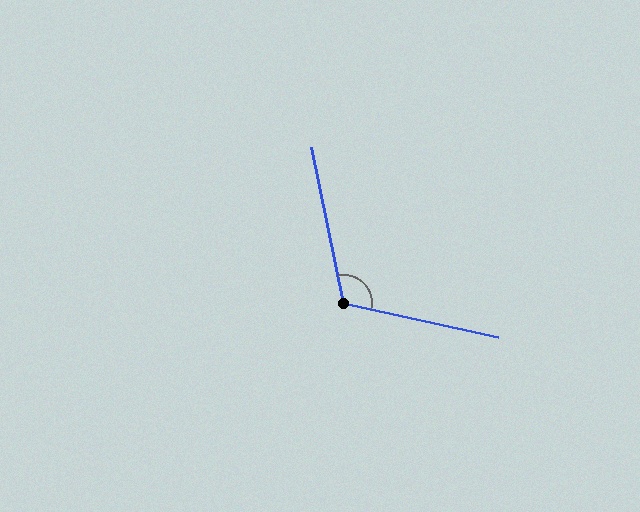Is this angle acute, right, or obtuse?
It is obtuse.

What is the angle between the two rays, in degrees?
Approximately 114 degrees.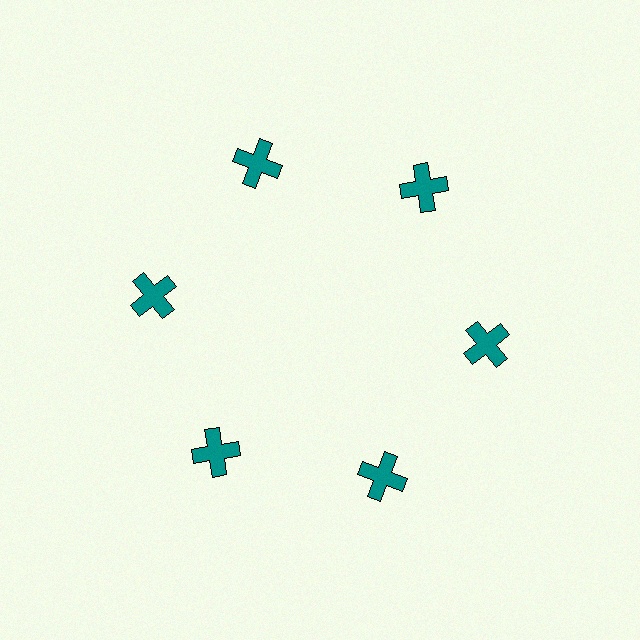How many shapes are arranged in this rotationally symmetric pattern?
There are 6 shapes, arranged in 6 groups of 1.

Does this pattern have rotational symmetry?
Yes, this pattern has 6-fold rotational symmetry. It looks the same after rotating 60 degrees around the center.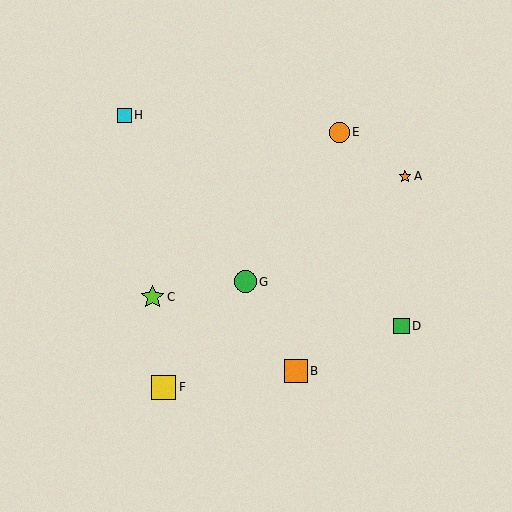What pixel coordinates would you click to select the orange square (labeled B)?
Click at (296, 371) to select the orange square B.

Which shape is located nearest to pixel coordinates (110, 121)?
The cyan square (labeled H) at (124, 115) is nearest to that location.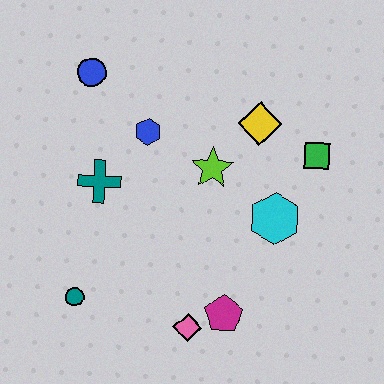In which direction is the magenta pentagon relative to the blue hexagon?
The magenta pentagon is below the blue hexagon.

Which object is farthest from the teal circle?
The green square is farthest from the teal circle.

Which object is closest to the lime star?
The yellow diamond is closest to the lime star.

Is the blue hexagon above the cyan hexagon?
Yes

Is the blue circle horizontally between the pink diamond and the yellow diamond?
No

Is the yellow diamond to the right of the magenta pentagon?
Yes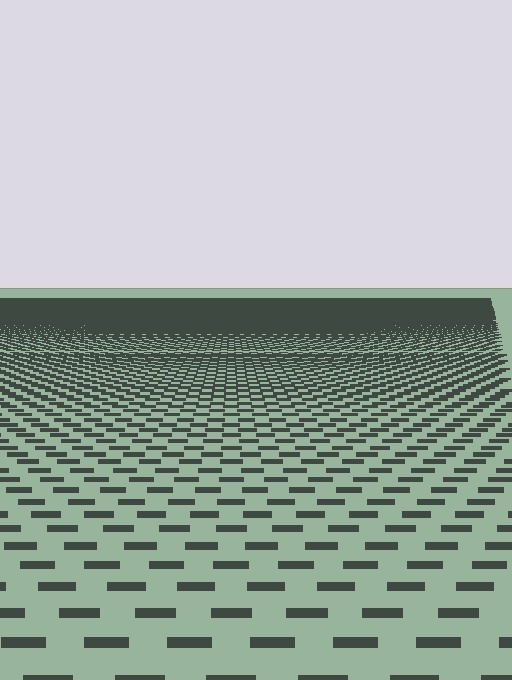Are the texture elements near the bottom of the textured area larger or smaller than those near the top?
Larger. Near the bottom, elements are closer to the viewer and appear at a bigger on-screen size.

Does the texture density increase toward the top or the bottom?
Density increases toward the top.